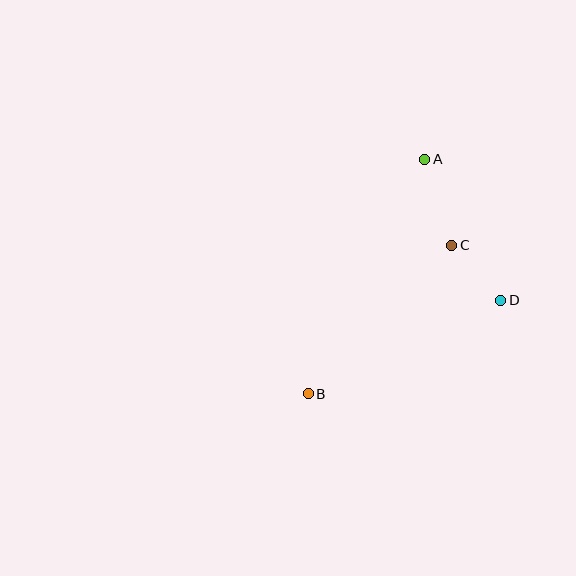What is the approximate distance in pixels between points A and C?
The distance between A and C is approximately 90 pixels.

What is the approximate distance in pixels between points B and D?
The distance between B and D is approximately 214 pixels.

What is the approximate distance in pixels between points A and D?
The distance between A and D is approximately 161 pixels.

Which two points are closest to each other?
Points C and D are closest to each other.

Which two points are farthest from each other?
Points A and B are farthest from each other.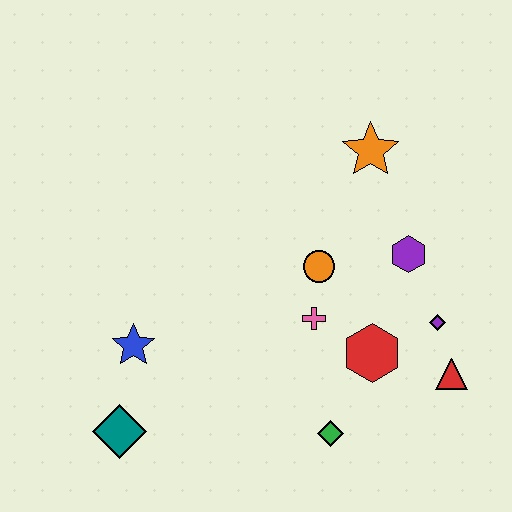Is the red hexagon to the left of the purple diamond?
Yes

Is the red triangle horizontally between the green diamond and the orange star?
No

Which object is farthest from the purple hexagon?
The teal diamond is farthest from the purple hexagon.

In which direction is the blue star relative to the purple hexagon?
The blue star is to the left of the purple hexagon.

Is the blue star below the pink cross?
Yes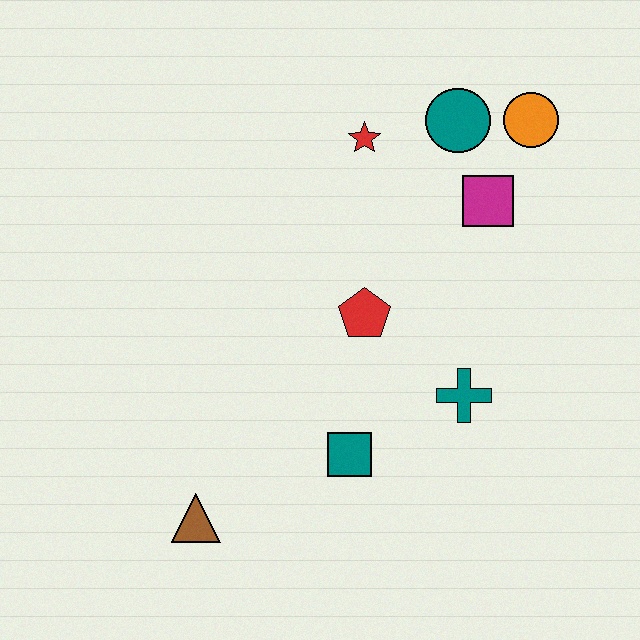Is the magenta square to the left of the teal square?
No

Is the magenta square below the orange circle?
Yes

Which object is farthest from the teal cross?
The brown triangle is farthest from the teal cross.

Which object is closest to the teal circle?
The orange circle is closest to the teal circle.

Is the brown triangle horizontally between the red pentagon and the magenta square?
No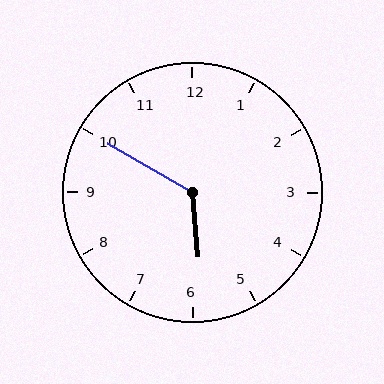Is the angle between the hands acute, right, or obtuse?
It is obtuse.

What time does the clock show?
5:50.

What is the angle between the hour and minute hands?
Approximately 125 degrees.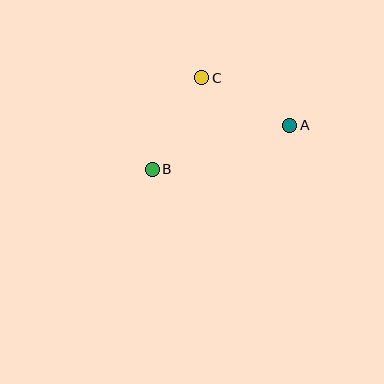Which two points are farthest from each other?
Points A and B are farthest from each other.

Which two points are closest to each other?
Points A and C are closest to each other.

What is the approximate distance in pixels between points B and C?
The distance between B and C is approximately 104 pixels.